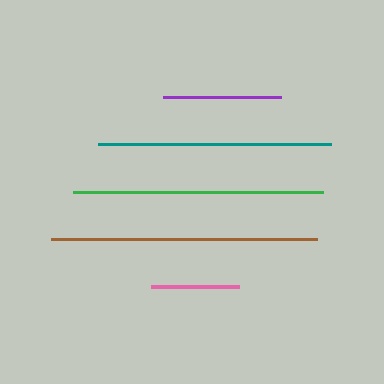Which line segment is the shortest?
The pink line is the shortest at approximately 88 pixels.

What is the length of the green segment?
The green segment is approximately 250 pixels long.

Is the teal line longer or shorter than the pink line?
The teal line is longer than the pink line.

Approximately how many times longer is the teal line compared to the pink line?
The teal line is approximately 2.6 times the length of the pink line.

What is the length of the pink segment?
The pink segment is approximately 88 pixels long.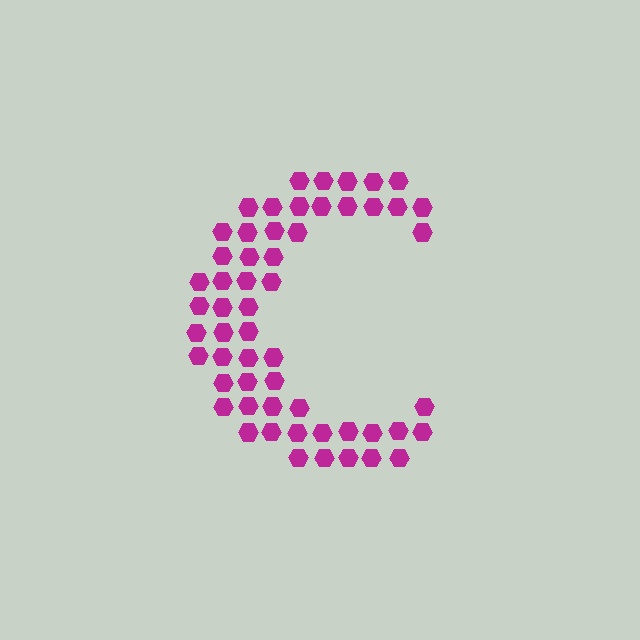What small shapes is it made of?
It is made of small hexagons.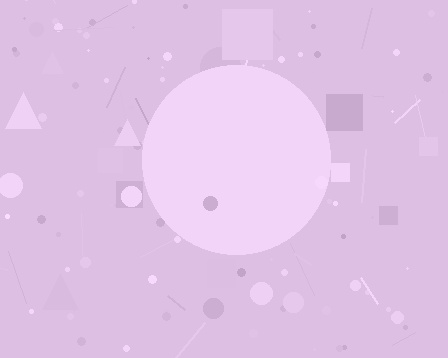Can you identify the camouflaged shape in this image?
The camouflaged shape is a circle.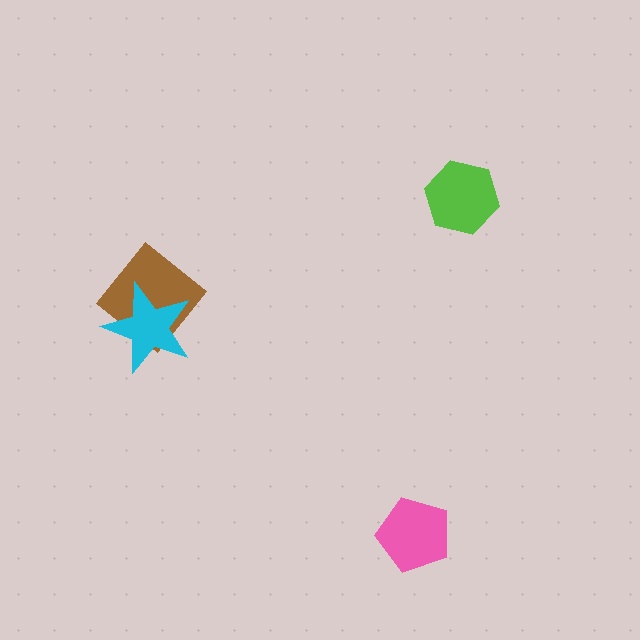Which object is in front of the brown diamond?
The cyan star is in front of the brown diamond.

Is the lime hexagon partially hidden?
No, no other shape covers it.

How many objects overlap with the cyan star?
1 object overlaps with the cyan star.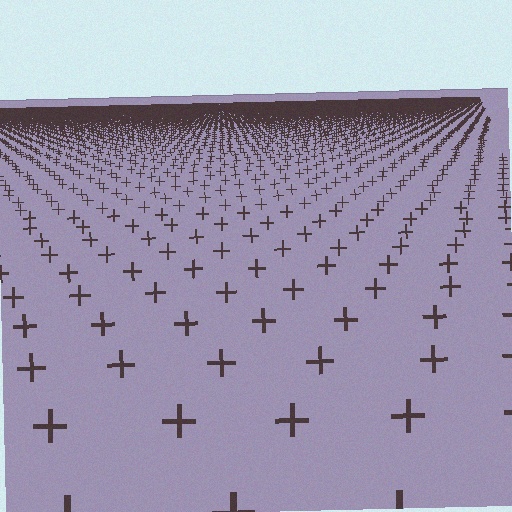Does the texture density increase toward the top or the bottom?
Density increases toward the top.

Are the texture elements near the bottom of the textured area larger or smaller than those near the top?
Larger. Near the bottom, elements are closer to the viewer and appear at a bigger on-screen size.